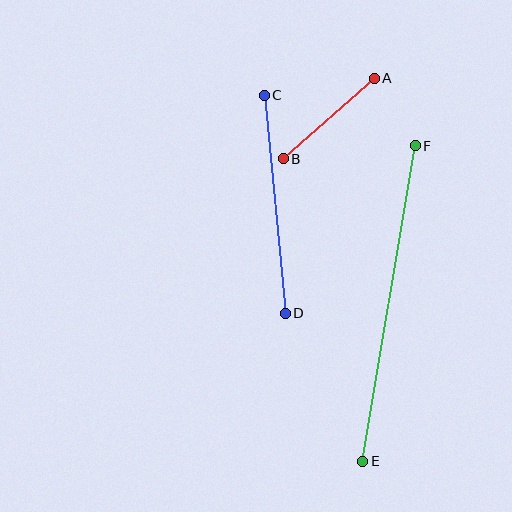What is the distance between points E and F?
The distance is approximately 320 pixels.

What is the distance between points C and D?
The distance is approximately 219 pixels.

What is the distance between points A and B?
The distance is approximately 122 pixels.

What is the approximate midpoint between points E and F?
The midpoint is at approximately (389, 304) pixels.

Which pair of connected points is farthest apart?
Points E and F are farthest apart.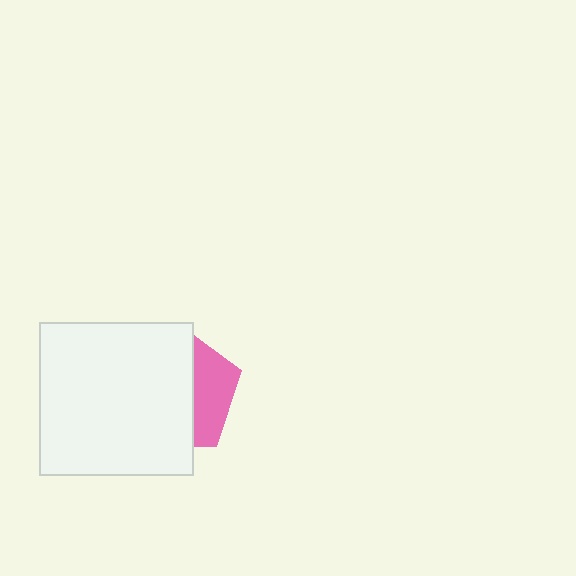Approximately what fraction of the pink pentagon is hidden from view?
Roughly 68% of the pink pentagon is hidden behind the white square.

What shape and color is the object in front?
The object in front is a white square.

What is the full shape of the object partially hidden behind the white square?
The partially hidden object is a pink pentagon.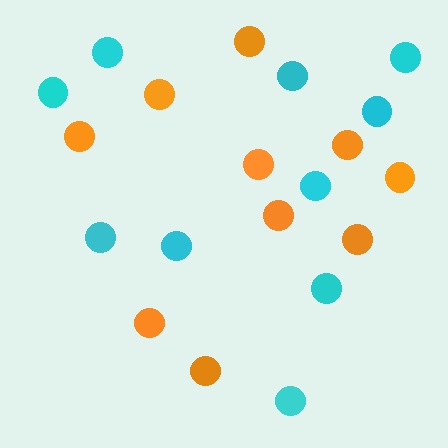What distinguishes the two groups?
There are 2 groups: one group of cyan circles (10) and one group of orange circles (10).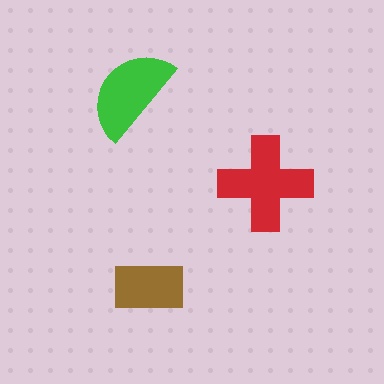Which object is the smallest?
The brown rectangle.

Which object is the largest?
The red cross.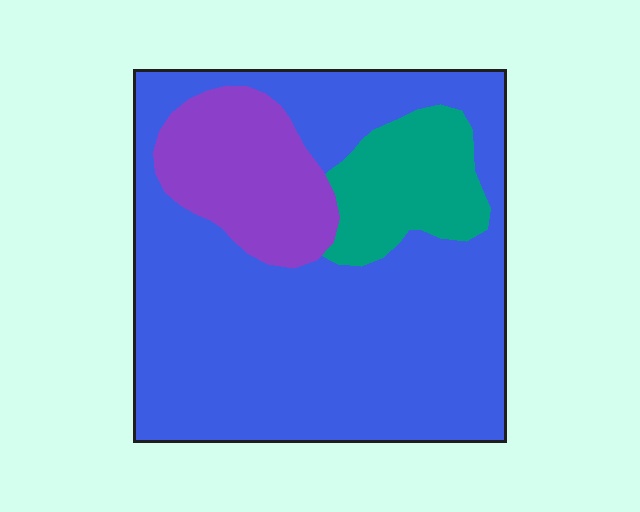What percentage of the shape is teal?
Teal covers roughly 15% of the shape.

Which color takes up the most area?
Blue, at roughly 70%.